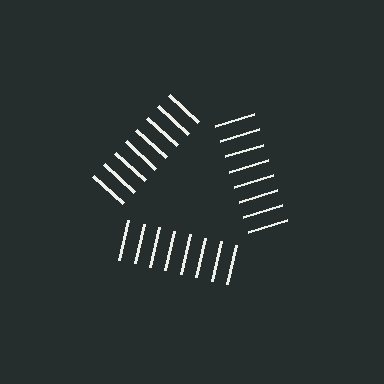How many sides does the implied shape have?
3 sides — the line-ends trace a triangle.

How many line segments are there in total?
24 — 8 along each of the 3 edges.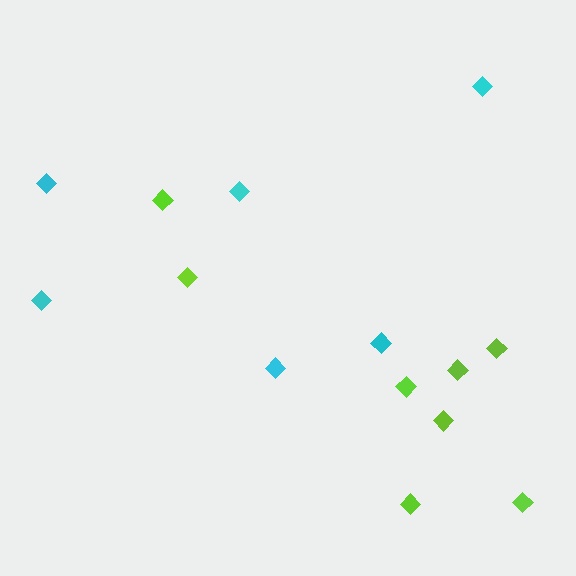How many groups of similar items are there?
There are 2 groups: one group of lime diamonds (8) and one group of cyan diamonds (6).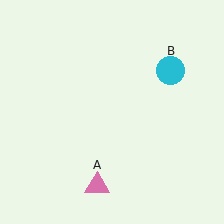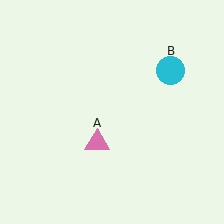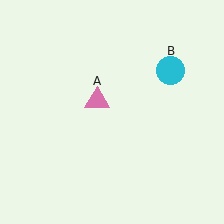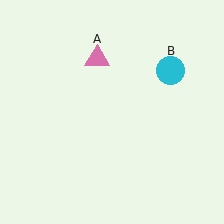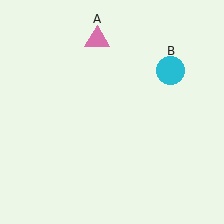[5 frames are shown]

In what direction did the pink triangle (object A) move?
The pink triangle (object A) moved up.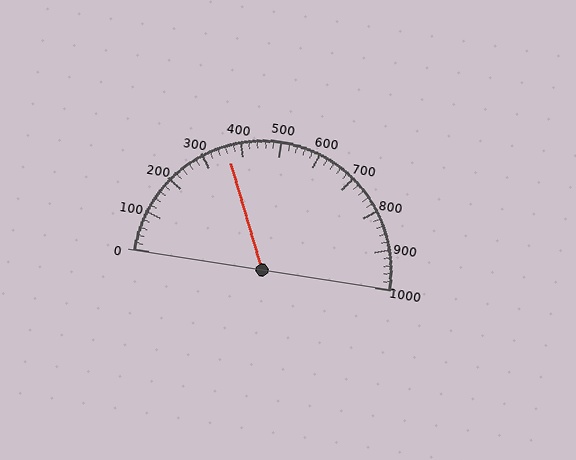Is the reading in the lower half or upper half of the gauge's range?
The reading is in the lower half of the range (0 to 1000).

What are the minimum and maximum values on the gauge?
The gauge ranges from 0 to 1000.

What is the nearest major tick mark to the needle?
The nearest major tick mark is 400.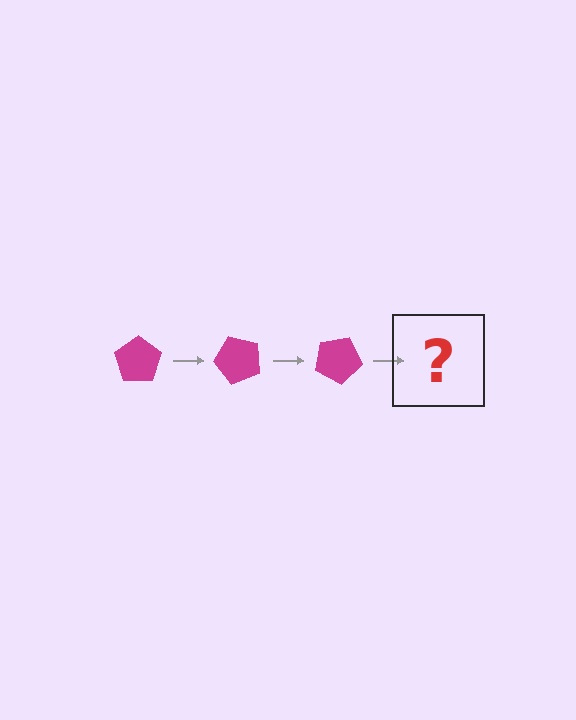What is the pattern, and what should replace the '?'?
The pattern is that the pentagon rotates 50 degrees each step. The '?' should be a magenta pentagon rotated 150 degrees.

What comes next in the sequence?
The next element should be a magenta pentagon rotated 150 degrees.